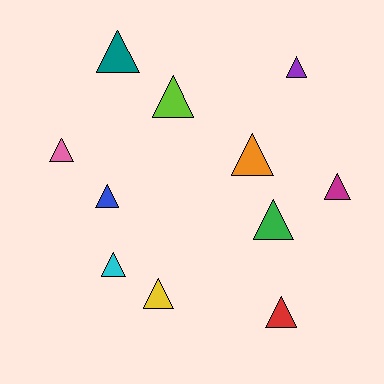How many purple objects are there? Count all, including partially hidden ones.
There is 1 purple object.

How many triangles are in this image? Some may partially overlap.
There are 11 triangles.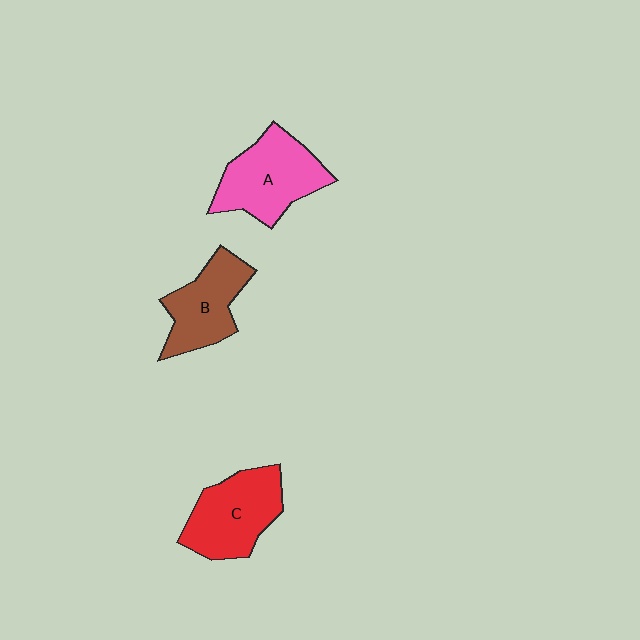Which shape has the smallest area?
Shape B (brown).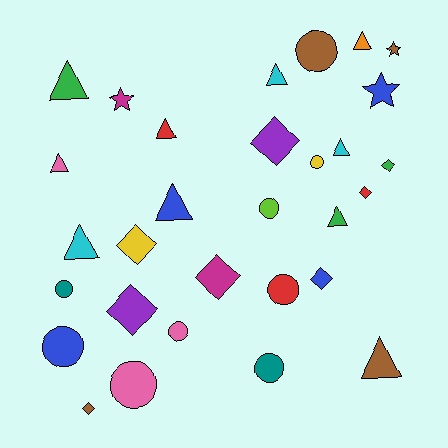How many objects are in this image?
There are 30 objects.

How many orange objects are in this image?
There is 1 orange object.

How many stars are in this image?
There are 3 stars.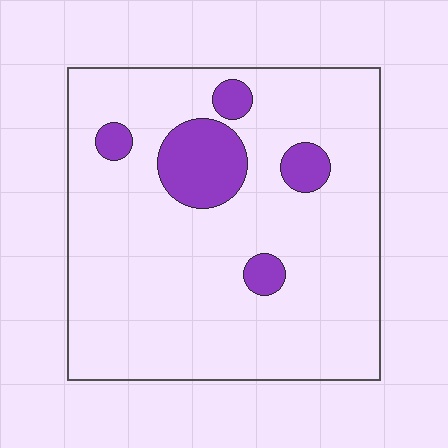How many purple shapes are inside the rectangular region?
5.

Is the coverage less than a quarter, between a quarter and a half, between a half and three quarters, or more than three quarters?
Less than a quarter.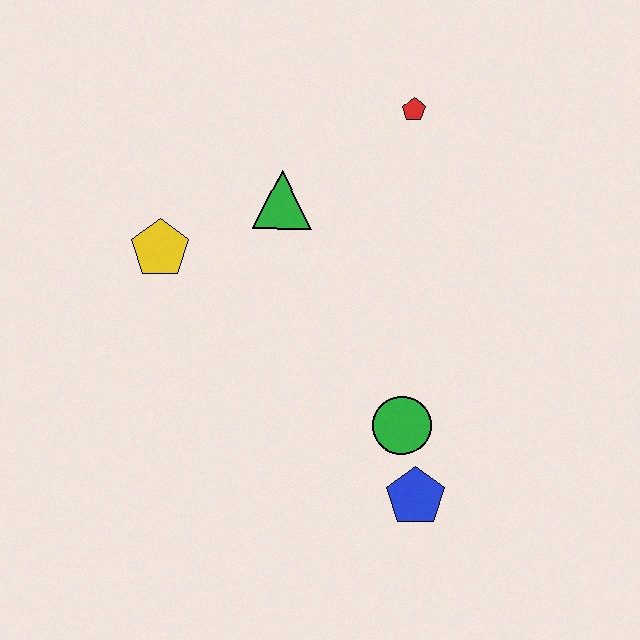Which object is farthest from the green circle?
The red pentagon is farthest from the green circle.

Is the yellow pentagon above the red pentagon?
No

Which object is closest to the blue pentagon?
The green circle is closest to the blue pentagon.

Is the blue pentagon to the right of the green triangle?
Yes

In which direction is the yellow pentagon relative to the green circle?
The yellow pentagon is to the left of the green circle.